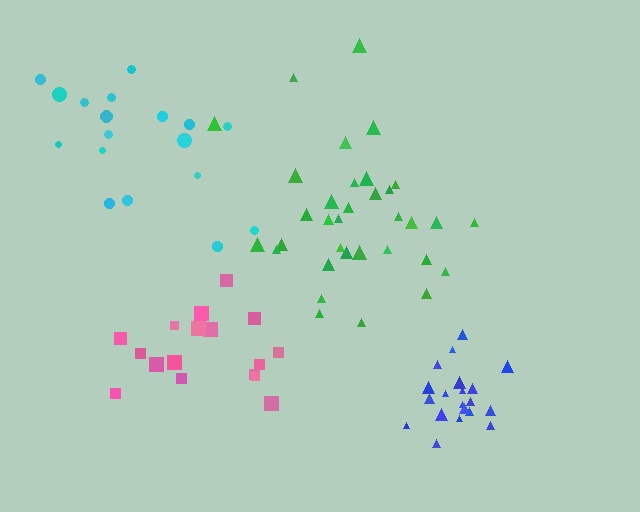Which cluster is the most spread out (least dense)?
Cyan.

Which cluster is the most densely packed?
Blue.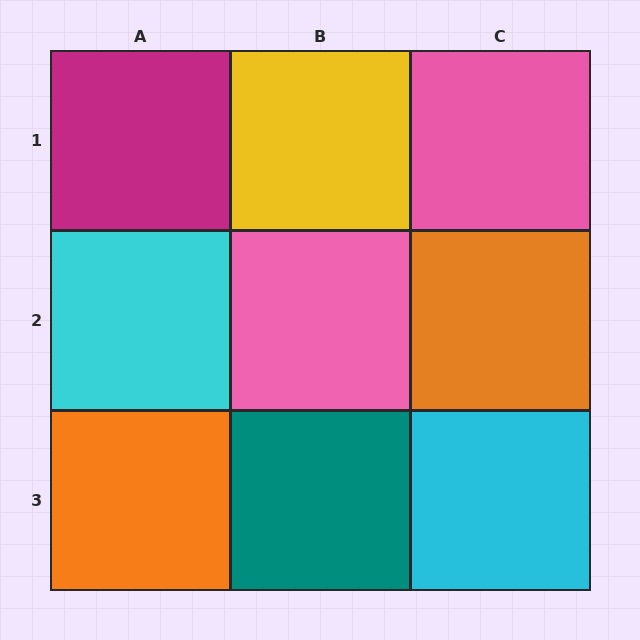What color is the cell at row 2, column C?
Orange.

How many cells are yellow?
1 cell is yellow.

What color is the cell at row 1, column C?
Pink.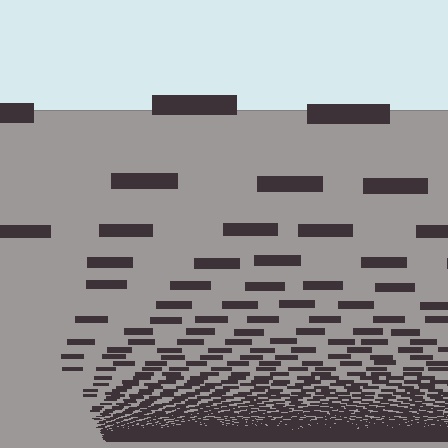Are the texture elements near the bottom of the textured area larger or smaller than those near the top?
Smaller. The gradient is inverted — elements near the bottom are smaller and denser.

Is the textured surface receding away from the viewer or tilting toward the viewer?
The surface appears to tilt toward the viewer. Texture elements get larger and sparser toward the top.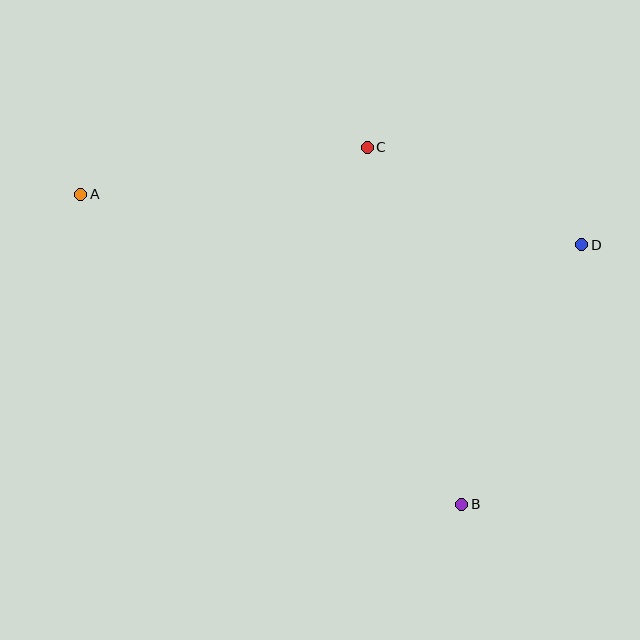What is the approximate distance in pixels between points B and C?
The distance between B and C is approximately 369 pixels.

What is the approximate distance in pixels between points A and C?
The distance between A and C is approximately 290 pixels.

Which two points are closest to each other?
Points C and D are closest to each other.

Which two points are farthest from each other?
Points A and D are farthest from each other.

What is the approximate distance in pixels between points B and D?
The distance between B and D is approximately 286 pixels.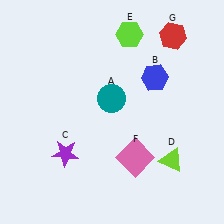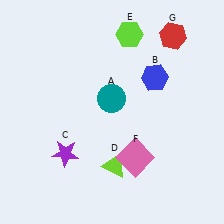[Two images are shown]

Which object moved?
The lime triangle (D) moved left.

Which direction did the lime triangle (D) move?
The lime triangle (D) moved left.